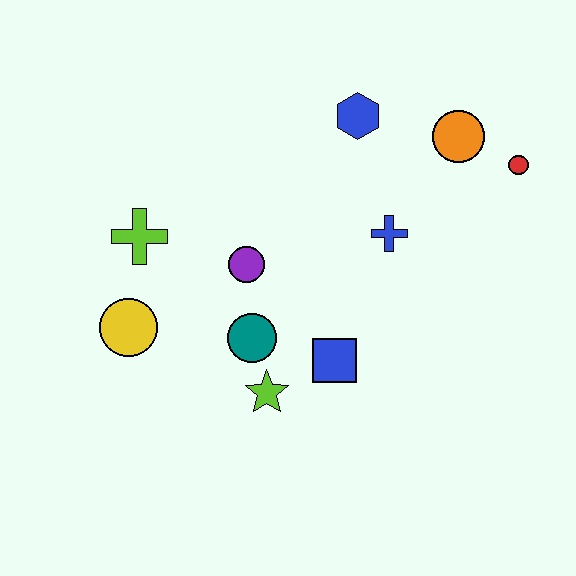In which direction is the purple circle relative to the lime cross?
The purple circle is to the right of the lime cross.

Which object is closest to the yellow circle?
The lime cross is closest to the yellow circle.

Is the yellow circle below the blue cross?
Yes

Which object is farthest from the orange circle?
The yellow circle is farthest from the orange circle.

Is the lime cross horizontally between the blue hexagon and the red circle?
No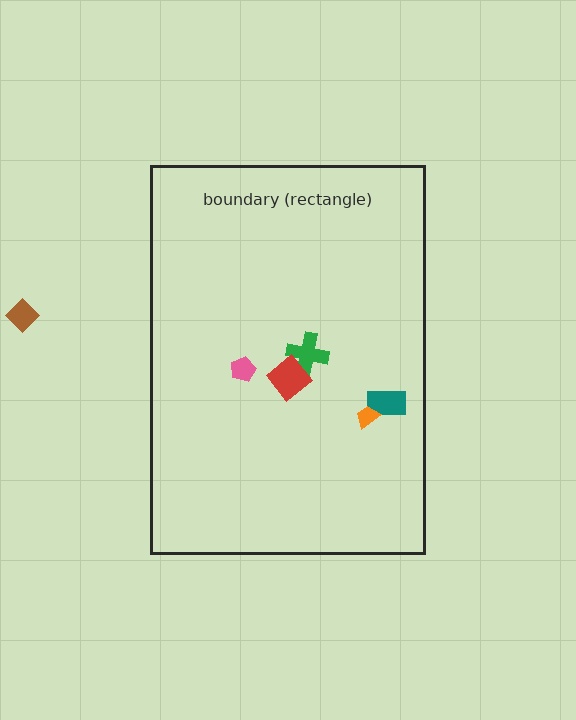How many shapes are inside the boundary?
5 inside, 1 outside.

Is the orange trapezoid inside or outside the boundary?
Inside.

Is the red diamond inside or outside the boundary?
Inside.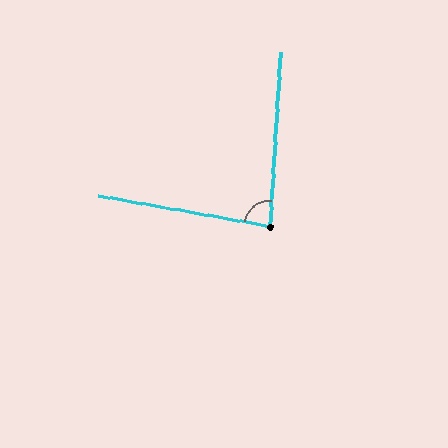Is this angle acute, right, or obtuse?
It is acute.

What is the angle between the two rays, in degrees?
Approximately 83 degrees.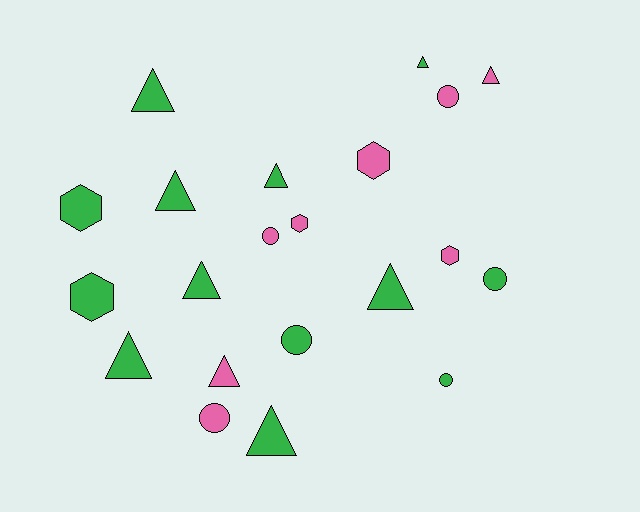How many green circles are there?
There are 3 green circles.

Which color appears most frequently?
Green, with 13 objects.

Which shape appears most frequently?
Triangle, with 10 objects.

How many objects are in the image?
There are 21 objects.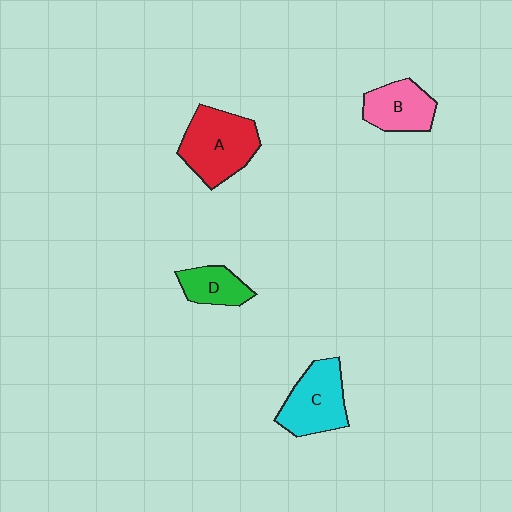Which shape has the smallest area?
Shape D (green).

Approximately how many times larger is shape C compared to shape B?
Approximately 1.3 times.